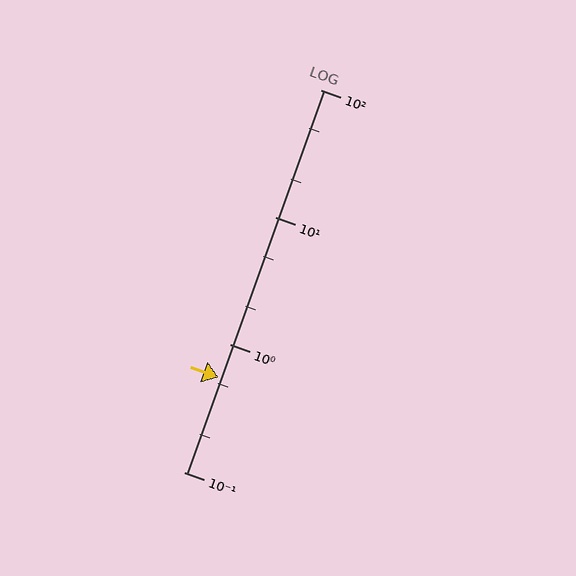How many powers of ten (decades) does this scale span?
The scale spans 3 decades, from 0.1 to 100.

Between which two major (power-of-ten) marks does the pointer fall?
The pointer is between 0.1 and 1.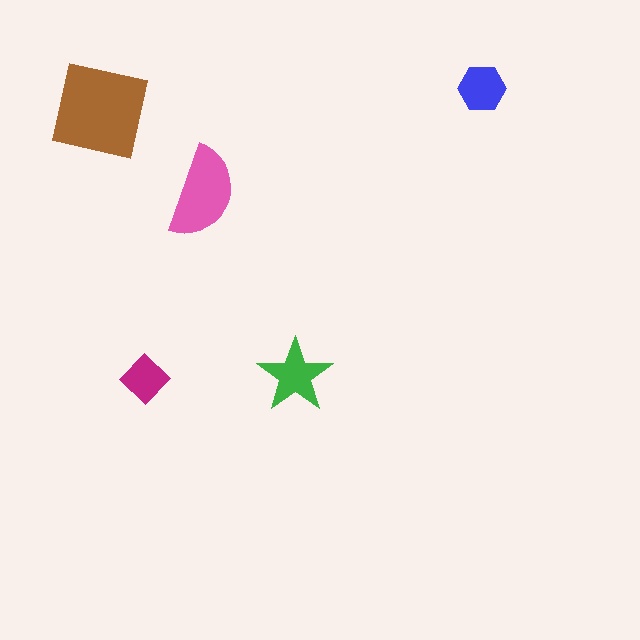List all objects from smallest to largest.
The magenta diamond, the blue hexagon, the green star, the pink semicircle, the brown square.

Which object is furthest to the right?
The blue hexagon is rightmost.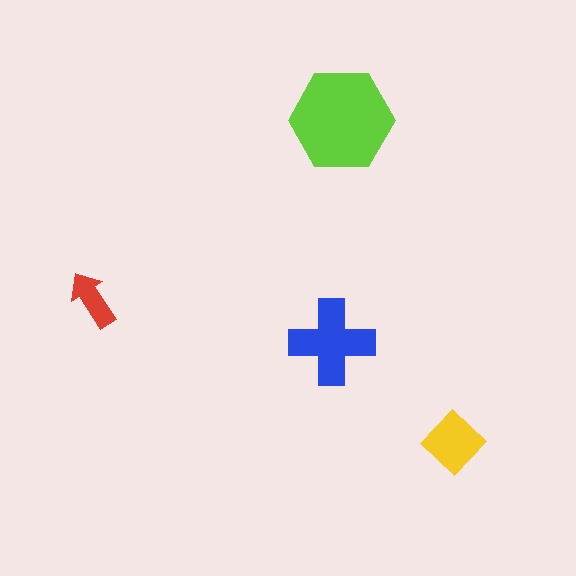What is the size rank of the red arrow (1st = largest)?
4th.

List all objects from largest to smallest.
The lime hexagon, the blue cross, the yellow diamond, the red arrow.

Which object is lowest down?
The yellow diamond is bottommost.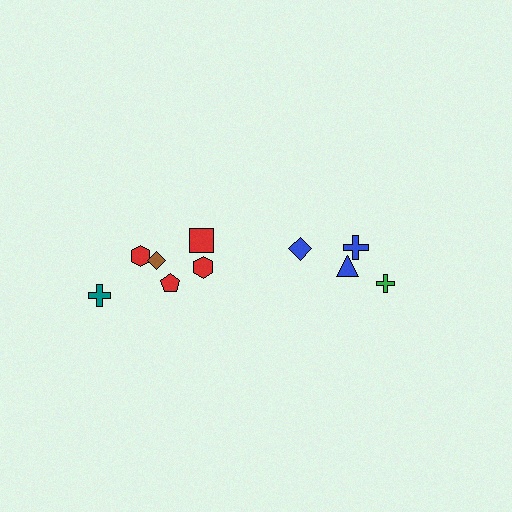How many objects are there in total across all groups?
There are 10 objects.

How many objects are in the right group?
There are 4 objects.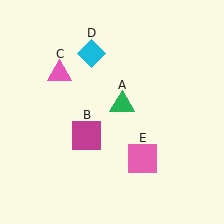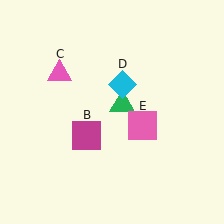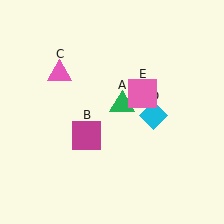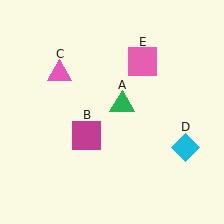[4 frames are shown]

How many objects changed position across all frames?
2 objects changed position: cyan diamond (object D), pink square (object E).